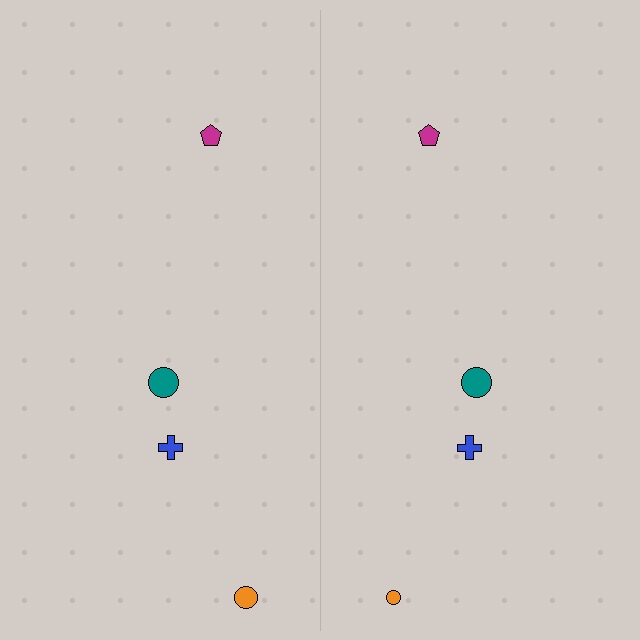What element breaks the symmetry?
The orange circle on the right side has a different size than its mirror counterpart.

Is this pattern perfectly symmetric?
No, the pattern is not perfectly symmetric. The orange circle on the right side has a different size than its mirror counterpart.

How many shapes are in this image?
There are 8 shapes in this image.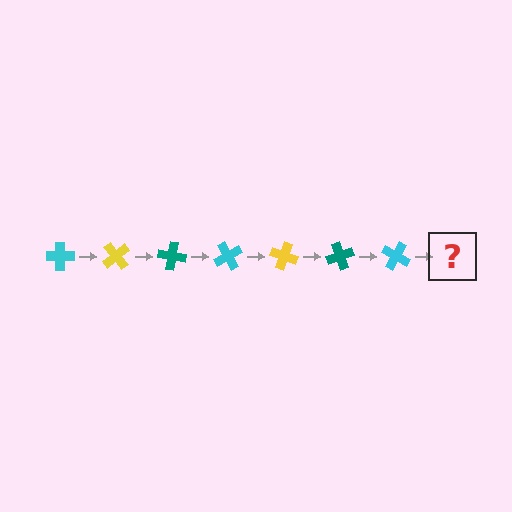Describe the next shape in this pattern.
It should be a yellow cross, rotated 350 degrees from the start.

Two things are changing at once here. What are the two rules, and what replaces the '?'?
The two rules are that it rotates 50 degrees each step and the color cycles through cyan, yellow, and teal. The '?' should be a yellow cross, rotated 350 degrees from the start.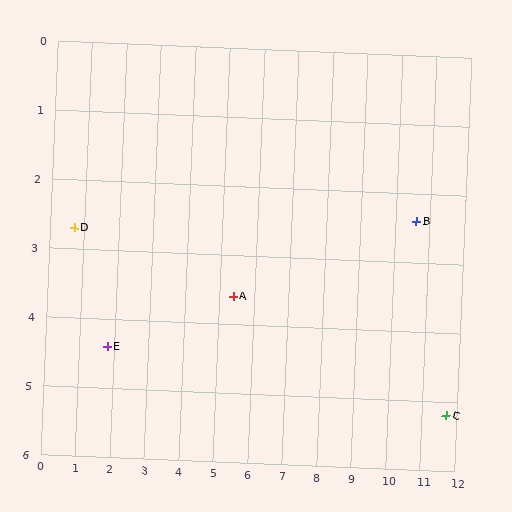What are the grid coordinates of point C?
Point C is at approximately (11.7, 5.2).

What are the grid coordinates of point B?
Point B is at approximately (10.6, 2.4).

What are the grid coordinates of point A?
Point A is at approximately (5.4, 3.6).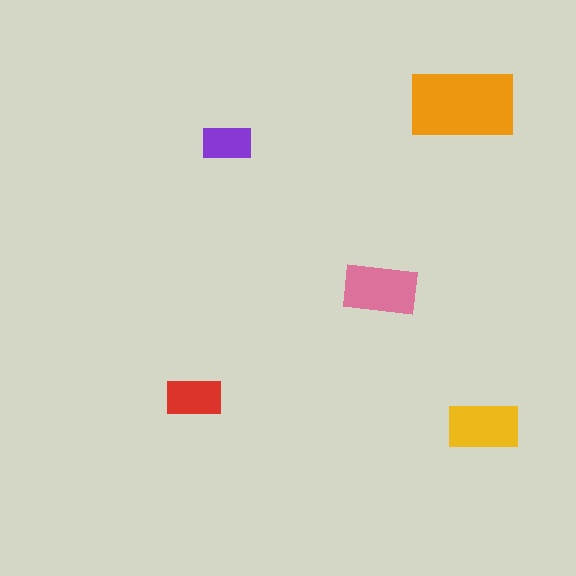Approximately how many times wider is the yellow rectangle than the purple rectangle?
About 1.5 times wider.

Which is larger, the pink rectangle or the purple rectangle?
The pink one.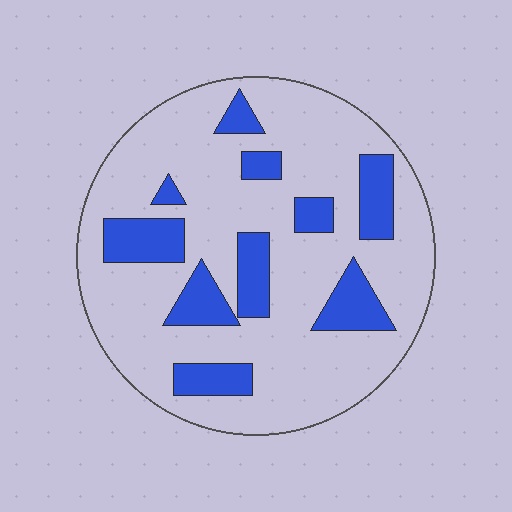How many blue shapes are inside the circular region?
10.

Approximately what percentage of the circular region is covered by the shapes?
Approximately 20%.